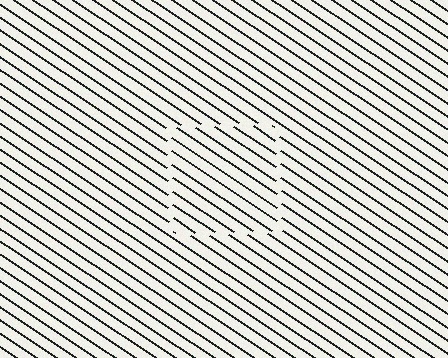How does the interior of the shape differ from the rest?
The interior of the shape contains the same grating, shifted by half a period — the contour is defined by the phase discontinuity where line-ends from the inner and outer gratings abut.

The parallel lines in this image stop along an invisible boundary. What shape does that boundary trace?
An illusory square. The interior of the shape contains the same grating, shifted by half a period — the contour is defined by the phase discontinuity where line-ends from the inner and outer gratings abut.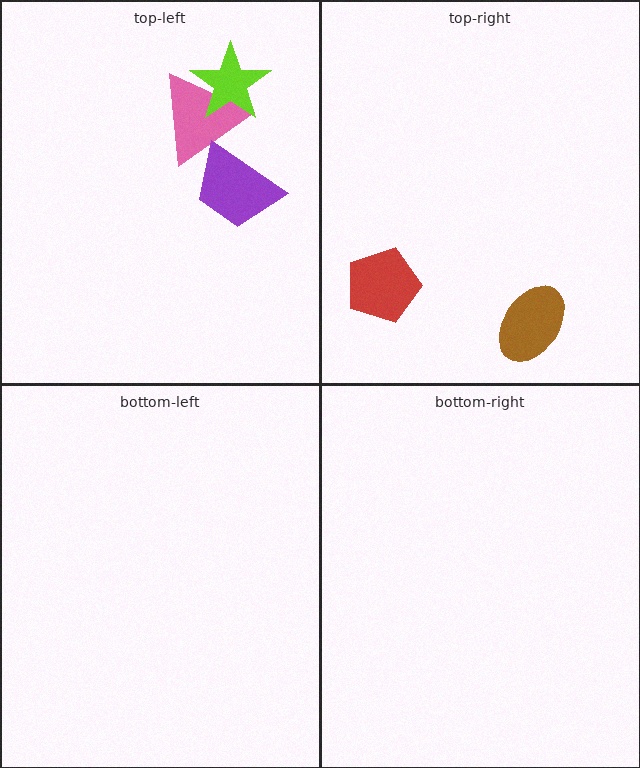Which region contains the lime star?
The top-left region.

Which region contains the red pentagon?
The top-right region.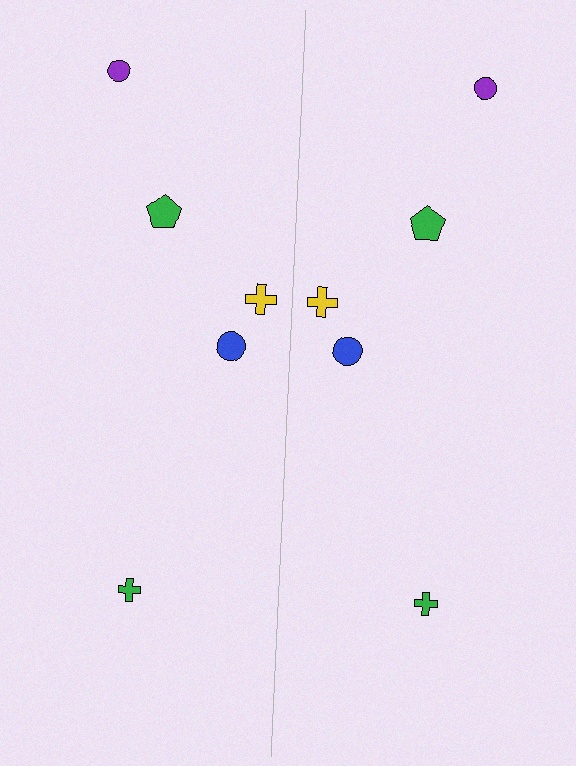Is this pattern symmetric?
Yes, this pattern has bilateral (reflection) symmetry.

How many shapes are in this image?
There are 10 shapes in this image.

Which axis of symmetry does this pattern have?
The pattern has a vertical axis of symmetry running through the center of the image.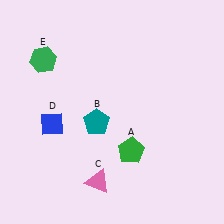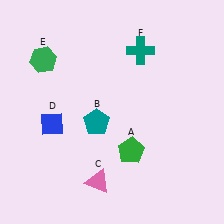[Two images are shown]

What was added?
A teal cross (F) was added in Image 2.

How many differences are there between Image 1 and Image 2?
There is 1 difference between the two images.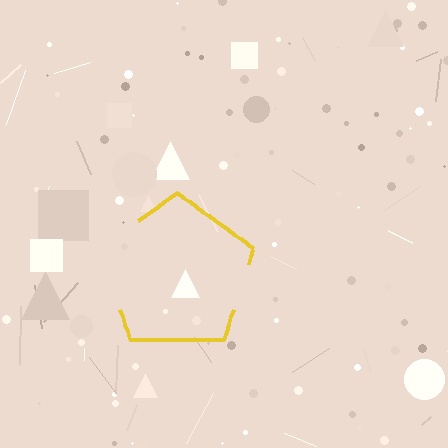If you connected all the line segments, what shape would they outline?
They would outline a pentagon.